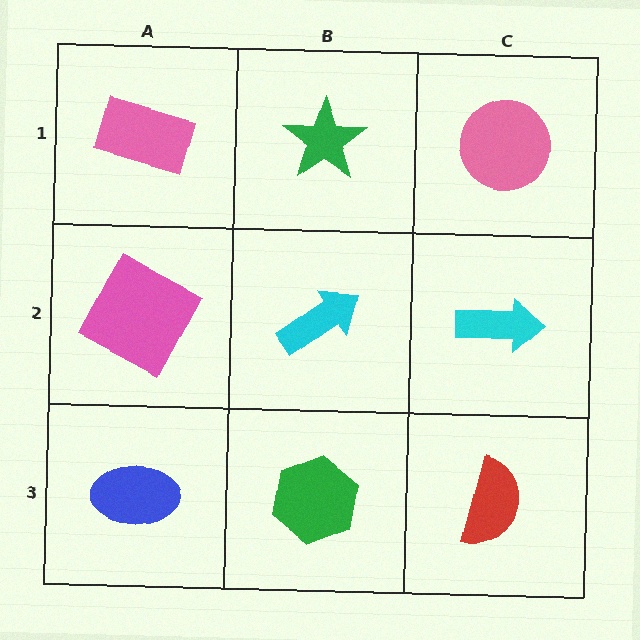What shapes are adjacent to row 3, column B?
A cyan arrow (row 2, column B), a blue ellipse (row 3, column A), a red semicircle (row 3, column C).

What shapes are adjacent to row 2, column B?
A green star (row 1, column B), a green hexagon (row 3, column B), a pink square (row 2, column A), a cyan arrow (row 2, column C).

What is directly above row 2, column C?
A pink circle.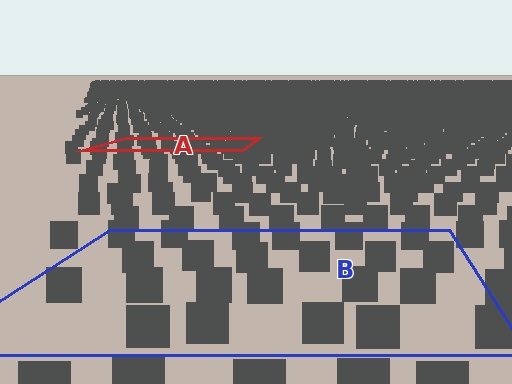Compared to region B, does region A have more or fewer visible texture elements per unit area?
Region A has more texture elements per unit area — they are packed more densely because it is farther away.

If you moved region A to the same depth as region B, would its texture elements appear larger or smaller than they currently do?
They would appear larger. At a closer depth, the same texture elements are projected at a bigger on-screen size.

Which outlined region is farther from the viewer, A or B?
Region A is farther from the viewer — the texture elements inside it appear smaller and more densely packed.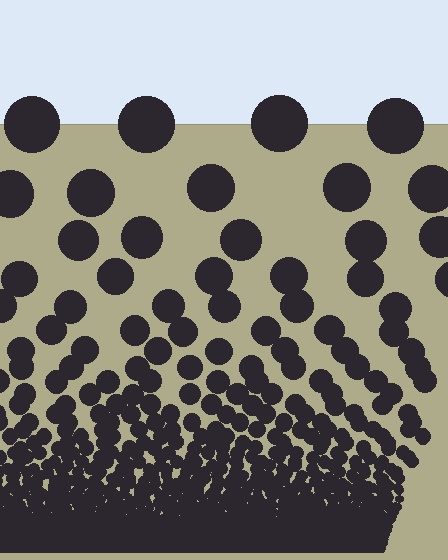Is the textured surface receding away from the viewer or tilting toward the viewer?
The surface appears to tilt toward the viewer. Texture elements get larger and sparser toward the top.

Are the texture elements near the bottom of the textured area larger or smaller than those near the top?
Smaller. The gradient is inverted — elements near the bottom are smaller and denser.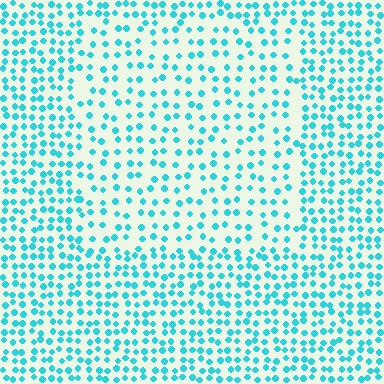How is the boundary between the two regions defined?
The boundary is defined by a change in element density (approximately 1.7x ratio). All elements are the same color, size, and shape.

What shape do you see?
I see a rectangle.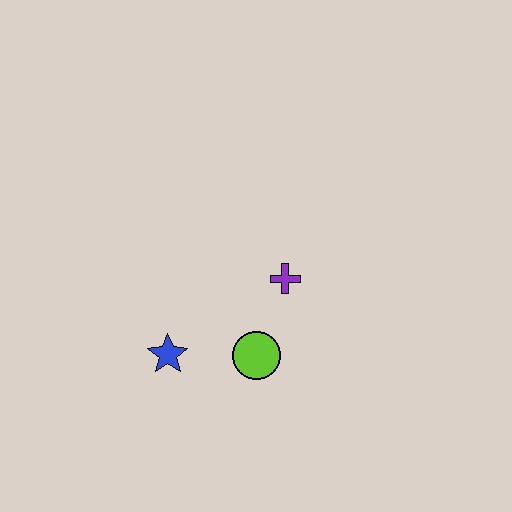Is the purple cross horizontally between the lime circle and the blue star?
No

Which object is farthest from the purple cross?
The blue star is farthest from the purple cross.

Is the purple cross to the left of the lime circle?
No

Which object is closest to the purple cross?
The lime circle is closest to the purple cross.